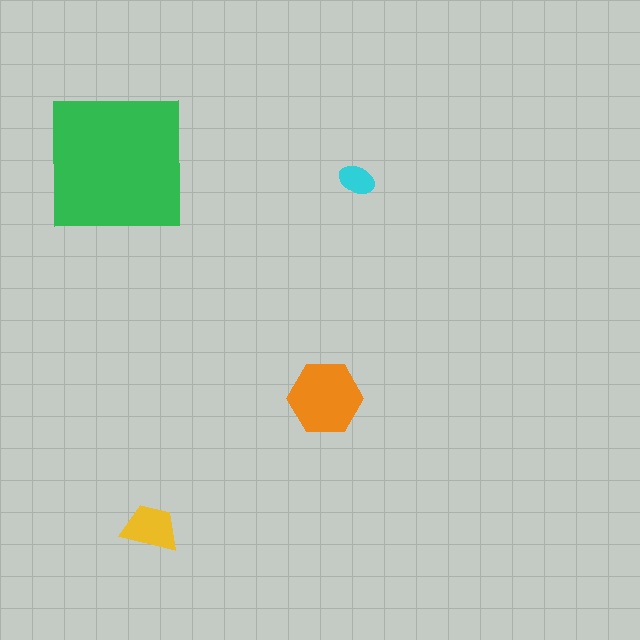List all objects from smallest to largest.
The cyan ellipse, the yellow trapezoid, the orange hexagon, the green square.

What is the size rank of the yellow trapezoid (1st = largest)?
3rd.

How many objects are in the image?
There are 4 objects in the image.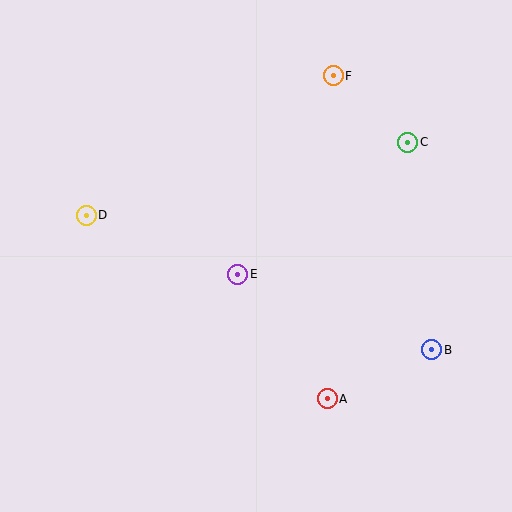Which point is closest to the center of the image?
Point E at (238, 274) is closest to the center.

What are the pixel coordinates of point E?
Point E is at (238, 274).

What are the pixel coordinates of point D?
Point D is at (86, 215).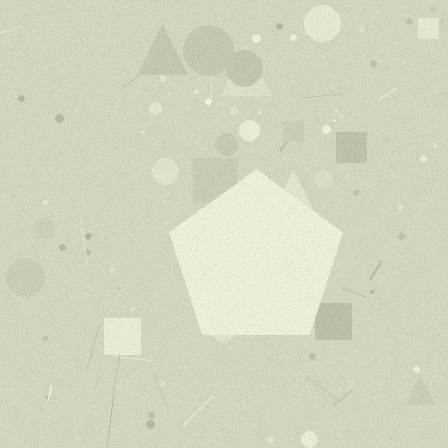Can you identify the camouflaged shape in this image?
The camouflaged shape is a pentagon.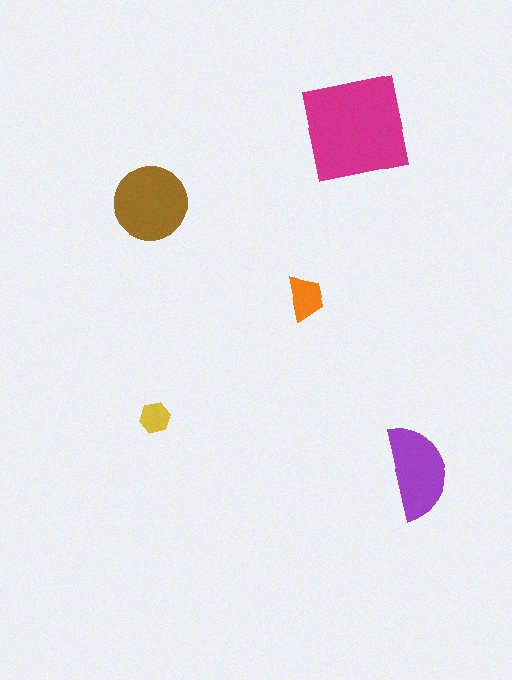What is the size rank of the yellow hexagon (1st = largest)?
5th.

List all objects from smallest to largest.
The yellow hexagon, the orange trapezoid, the purple semicircle, the brown circle, the magenta square.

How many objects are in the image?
There are 5 objects in the image.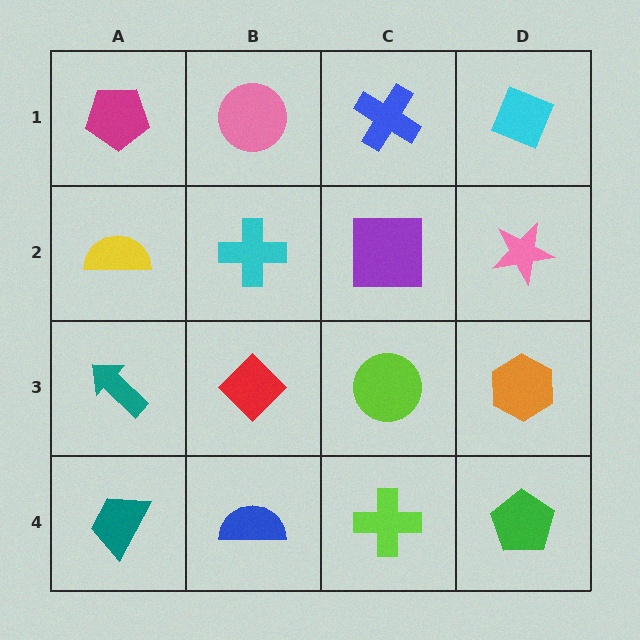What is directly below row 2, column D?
An orange hexagon.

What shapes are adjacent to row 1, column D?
A pink star (row 2, column D), a blue cross (row 1, column C).